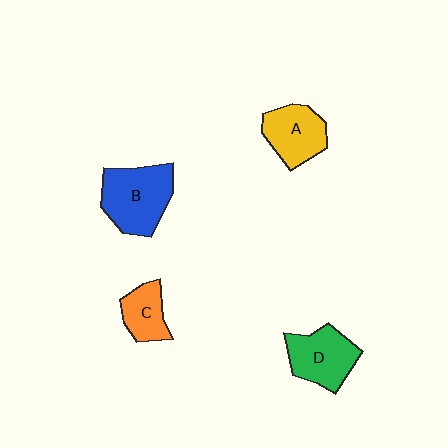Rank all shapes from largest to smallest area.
From largest to smallest: B (blue), D (green), A (yellow), C (orange).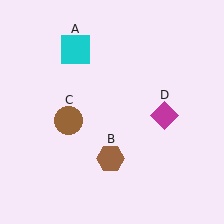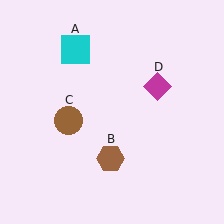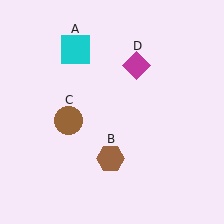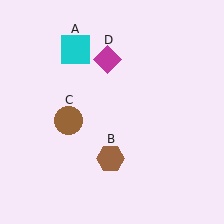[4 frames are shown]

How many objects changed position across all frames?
1 object changed position: magenta diamond (object D).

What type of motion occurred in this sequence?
The magenta diamond (object D) rotated counterclockwise around the center of the scene.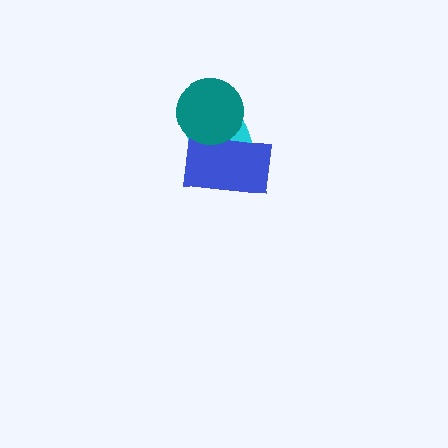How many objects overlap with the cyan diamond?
2 objects overlap with the cyan diamond.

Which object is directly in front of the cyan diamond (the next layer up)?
The blue rectangle is directly in front of the cyan diamond.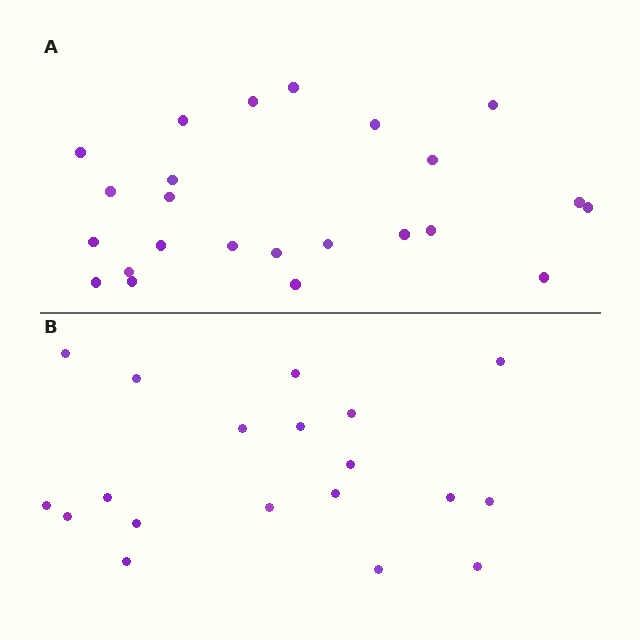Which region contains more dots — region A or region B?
Region A (the top region) has more dots.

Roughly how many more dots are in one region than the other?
Region A has about 5 more dots than region B.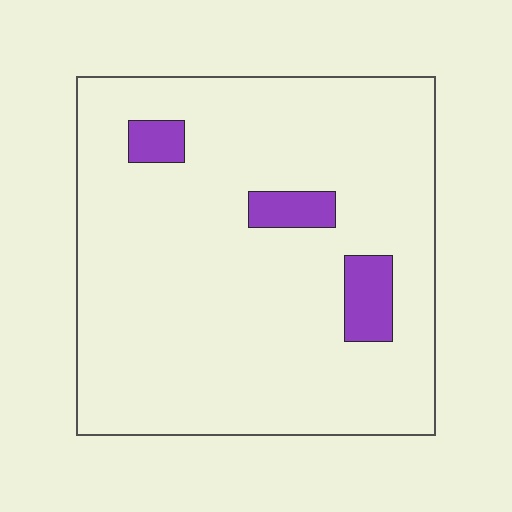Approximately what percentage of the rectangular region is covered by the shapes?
Approximately 10%.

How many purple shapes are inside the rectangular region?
3.